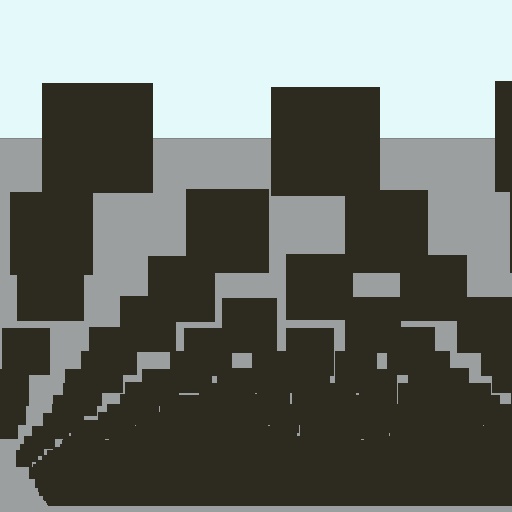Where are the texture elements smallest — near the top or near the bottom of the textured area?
Near the bottom.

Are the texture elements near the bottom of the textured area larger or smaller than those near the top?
Smaller. The gradient is inverted — elements near the bottom are smaller and denser.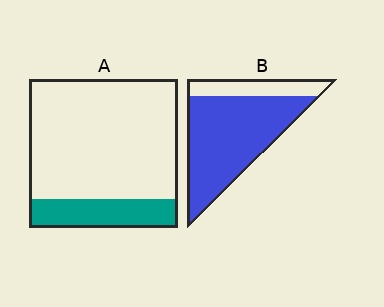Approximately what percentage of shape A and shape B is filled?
A is approximately 20% and B is approximately 80%.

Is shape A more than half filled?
No.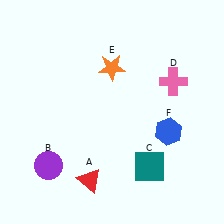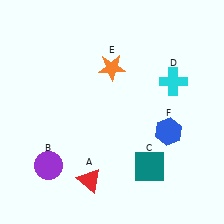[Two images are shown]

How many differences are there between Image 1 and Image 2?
There is 1 difference between the two images.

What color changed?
The cross (D) changed from pink in Image 1 to cyan in Image 2.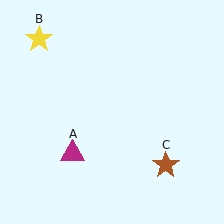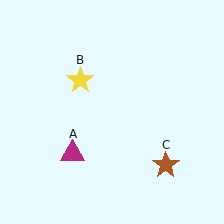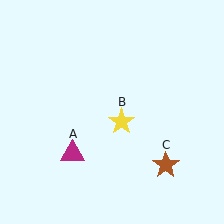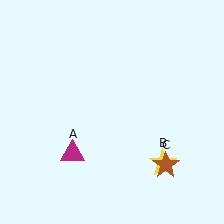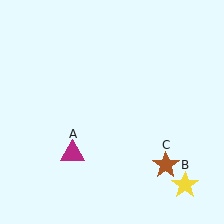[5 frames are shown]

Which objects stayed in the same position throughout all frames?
Magenta triangle (object A) and brown star (object C) remained stationary.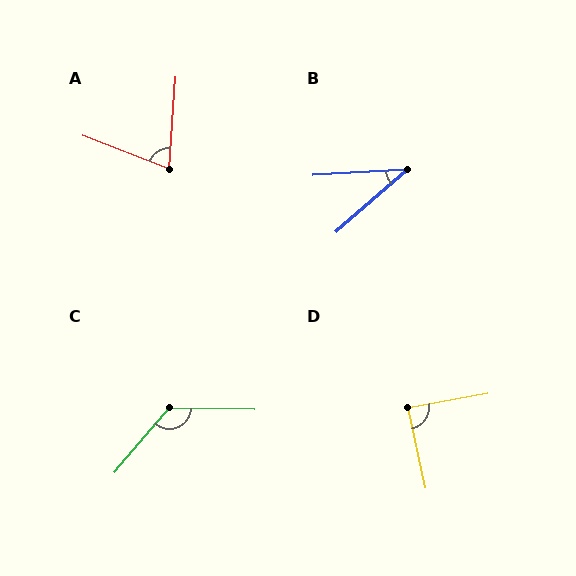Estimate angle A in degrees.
Approximately 73 degrees.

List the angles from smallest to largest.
B (38°), A (73°), D (88°), C (129°).